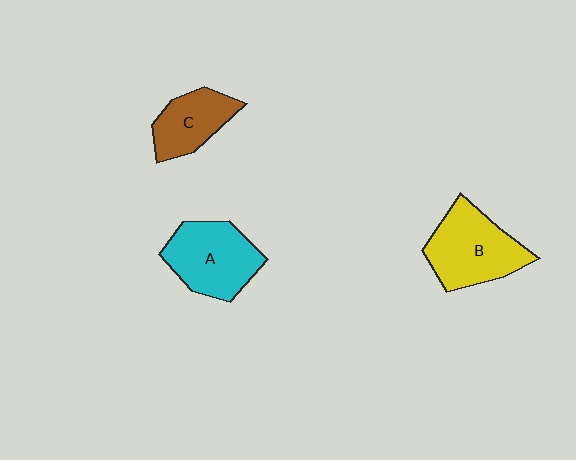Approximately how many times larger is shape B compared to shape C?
Approximately 1.5 times.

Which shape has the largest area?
Shape B (yellow).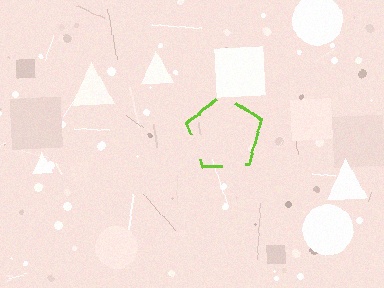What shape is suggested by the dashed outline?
The dashed outline suggests a pentagon.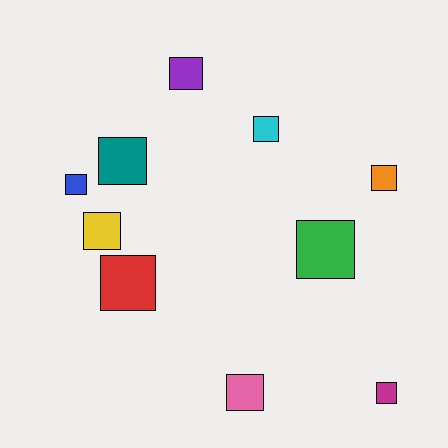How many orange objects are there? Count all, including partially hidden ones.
There is 1 orange object.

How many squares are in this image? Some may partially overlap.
There are 10 squares.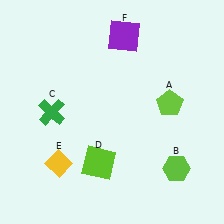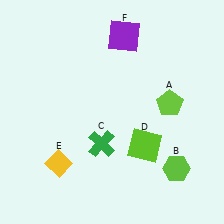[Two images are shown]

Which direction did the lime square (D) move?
The lime square (D) moved right.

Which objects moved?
The objects that moved are: the green cross (C), the lime square (D).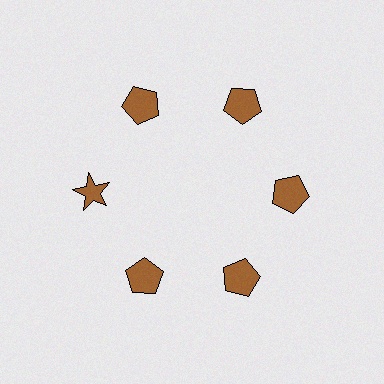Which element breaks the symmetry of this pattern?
The brown star at roughly the 9 o'clock position breaks the symmetry. All other shapes are brown pentagons.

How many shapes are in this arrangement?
There are 6 shapes arranged in a ring pattern.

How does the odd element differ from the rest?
It has a different shape: star instead of pentagon.